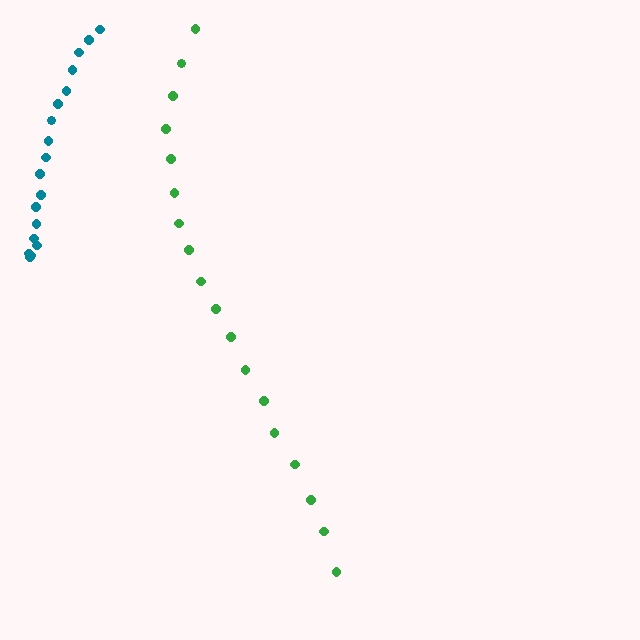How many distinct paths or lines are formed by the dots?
There are 2 distinct paths.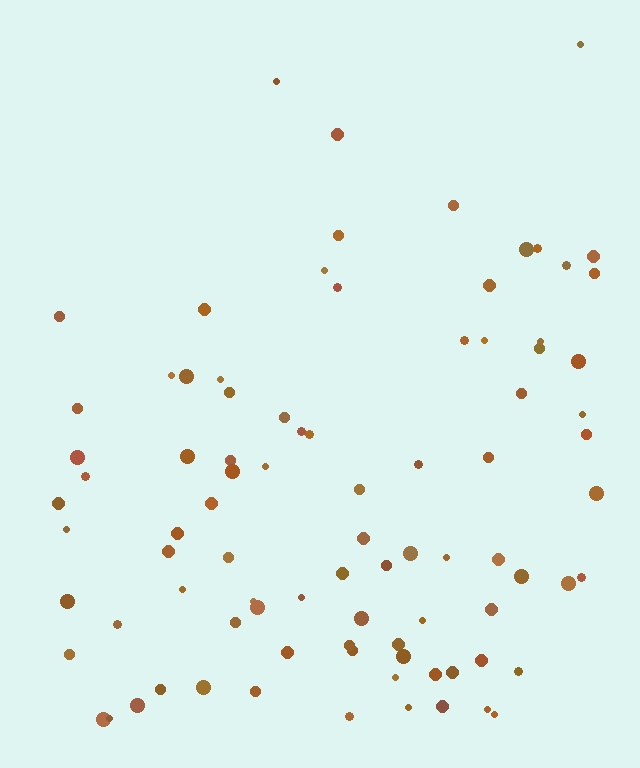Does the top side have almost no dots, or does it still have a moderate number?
Still a moderate number, just noticeably fewer than the bottom.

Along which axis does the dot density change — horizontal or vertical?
Vertical.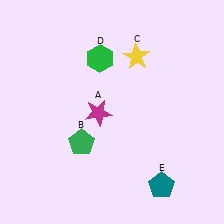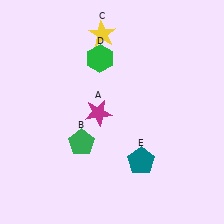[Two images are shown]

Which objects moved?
The objects that moved are: the yellow star (C), the teal pentagon (E).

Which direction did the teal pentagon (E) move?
The teal pentagon (E) moved up.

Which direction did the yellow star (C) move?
The yellow star (C) moved left.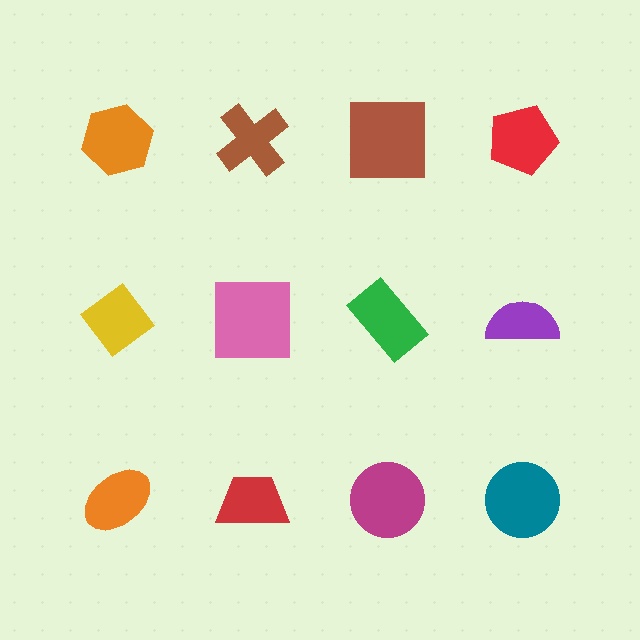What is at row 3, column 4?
A teal circle.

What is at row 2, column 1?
A yellow diamond.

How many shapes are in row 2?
4 shapes.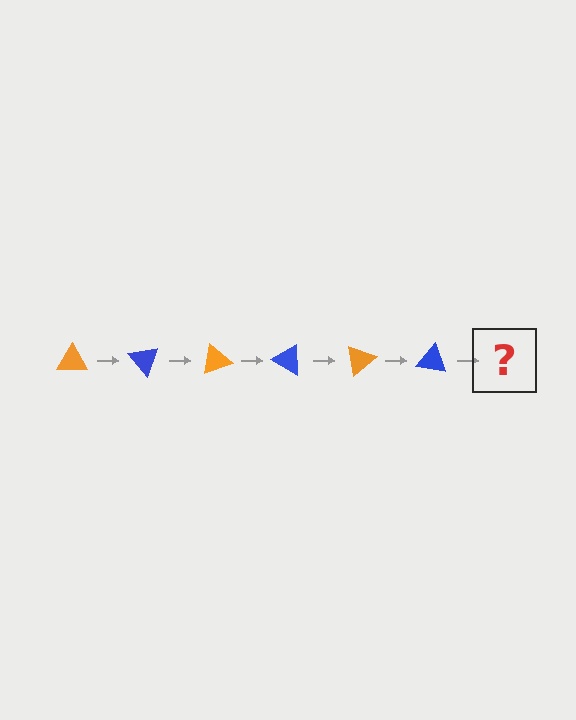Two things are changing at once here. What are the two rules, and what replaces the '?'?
The two rules are that it rotates 50 degrees each step and the color cycles through orange and blue. The '?' should be an orange triangle, rotated 300 degrees from the start.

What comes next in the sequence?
The next element should be an orange triangle, rotated 300 degrees from the start.